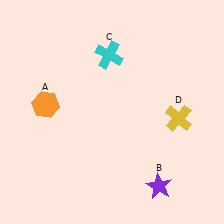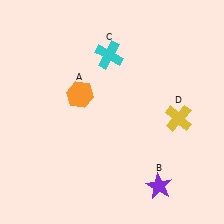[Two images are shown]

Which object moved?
The orange hexagon (A) moved right.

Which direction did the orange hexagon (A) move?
The orange hexagon (A) moved right.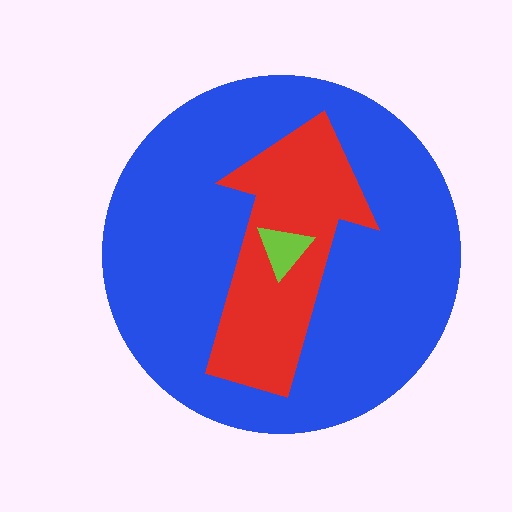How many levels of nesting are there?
3.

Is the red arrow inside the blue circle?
Yes.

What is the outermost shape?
The blue circle.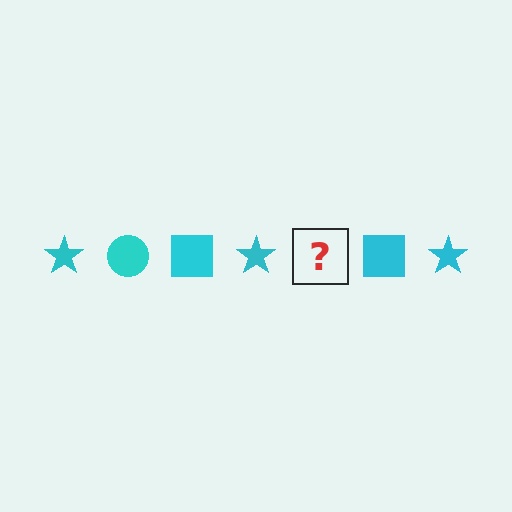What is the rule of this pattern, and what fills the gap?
The rule is that the pattern cycles through star, circle, square shapes in cyan. The gap should be filled with a cyan circle.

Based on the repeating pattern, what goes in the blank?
The blank should be a cyan circle.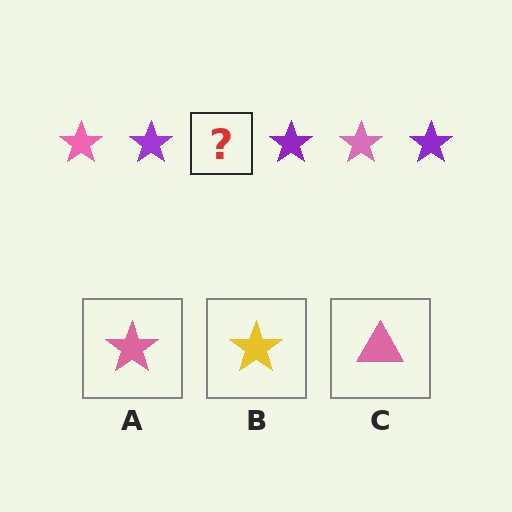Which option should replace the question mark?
Option A.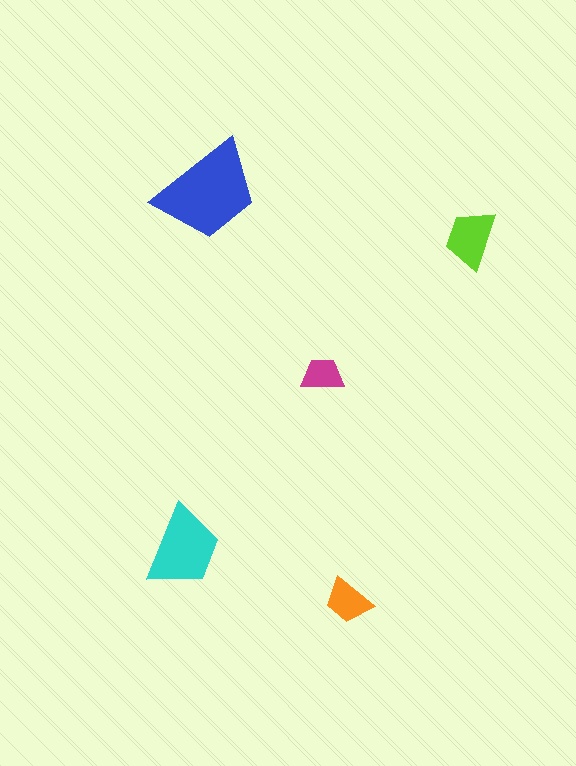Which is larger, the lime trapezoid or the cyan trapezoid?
The cyan one.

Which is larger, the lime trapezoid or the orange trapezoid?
The lime one.